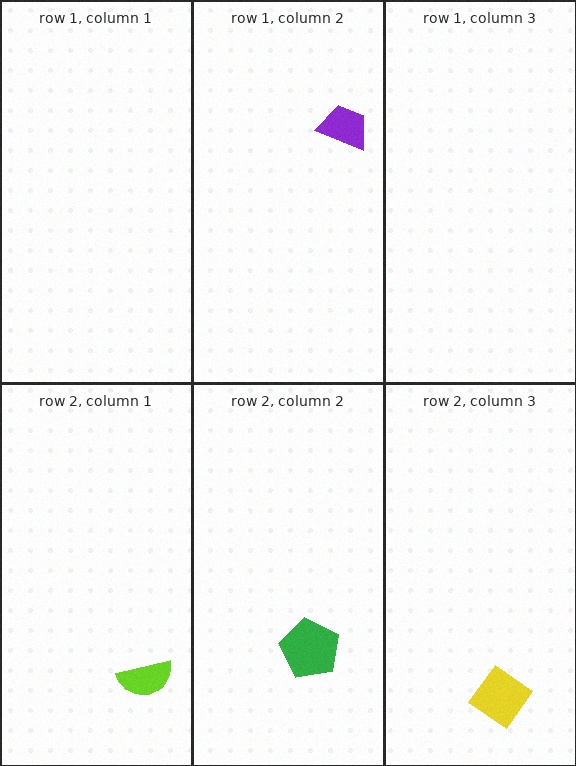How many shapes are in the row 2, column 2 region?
1.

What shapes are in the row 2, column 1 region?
The lime semicircle.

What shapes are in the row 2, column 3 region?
The yellow diamond.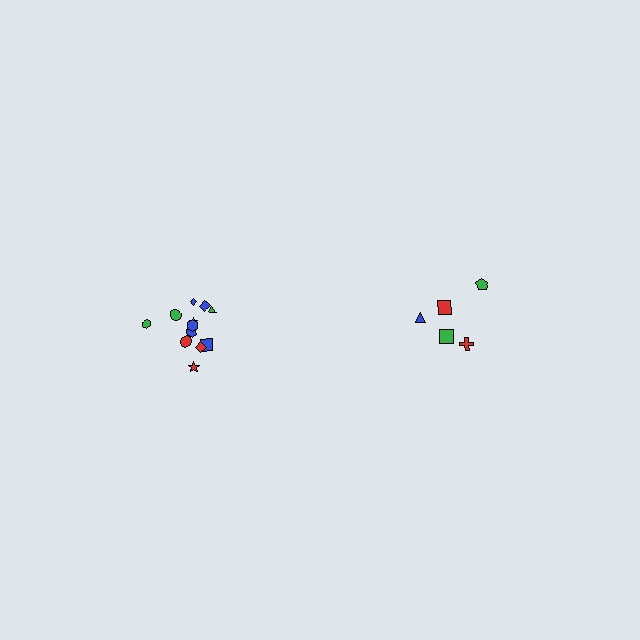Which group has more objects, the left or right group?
The left group.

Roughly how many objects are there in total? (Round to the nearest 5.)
Roughly 15 objects in total.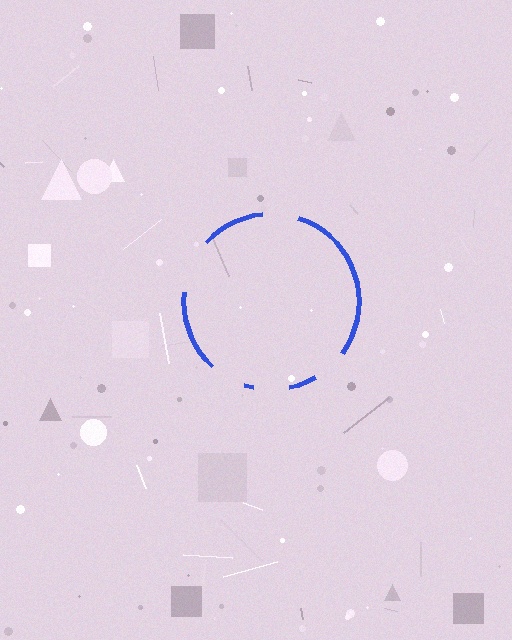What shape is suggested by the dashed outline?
The dashed outline suggests a circle.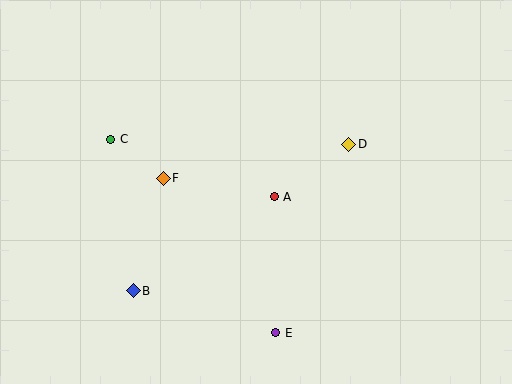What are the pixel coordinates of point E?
Point E is at (276, 333).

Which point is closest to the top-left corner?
Point C is closest to the top-left corner.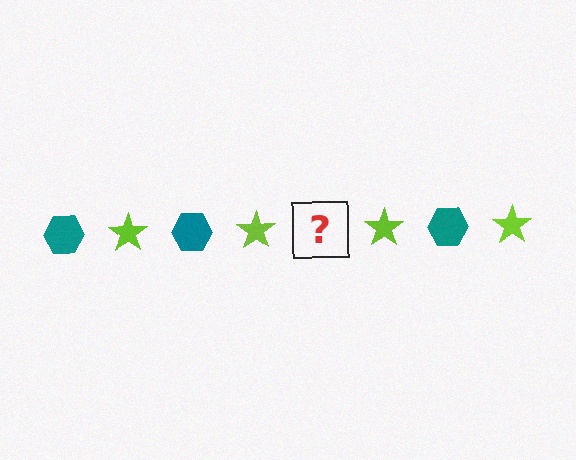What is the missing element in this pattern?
The missing element is a teal hexagon.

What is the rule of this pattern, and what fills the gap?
The rule is that the pattern alternates between teal hexagon and lime star. The gap should be filled with a teal hexagon.